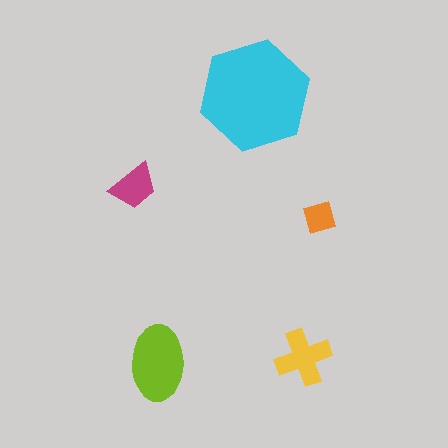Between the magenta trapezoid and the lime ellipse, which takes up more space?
The lime ellipse.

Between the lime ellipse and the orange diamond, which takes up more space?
The lime ellipse.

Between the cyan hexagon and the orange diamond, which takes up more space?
The cyan hexagon.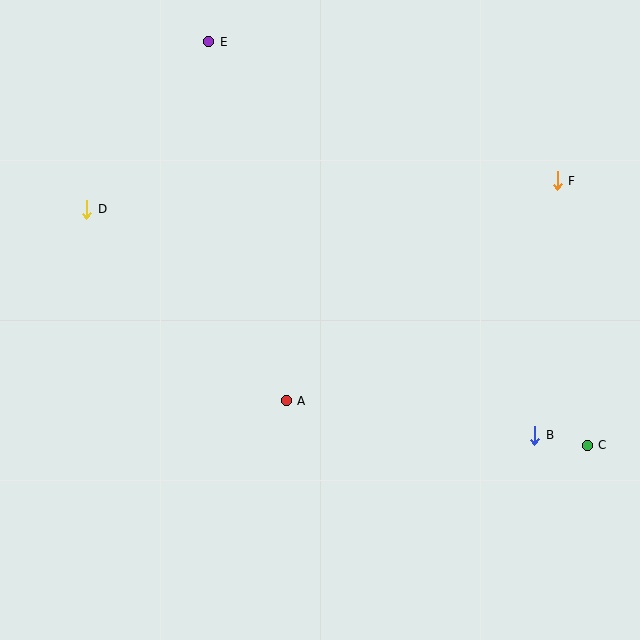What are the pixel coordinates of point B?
Point B is at (535, 435).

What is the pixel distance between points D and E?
The distance between D and E is 208 pixels.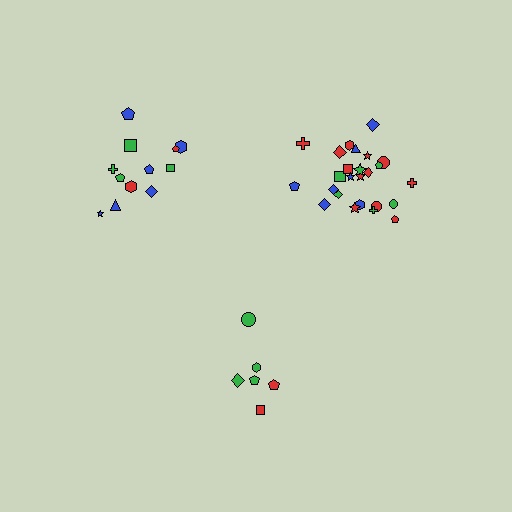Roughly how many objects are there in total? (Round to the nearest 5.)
Roughly 45 objects in total.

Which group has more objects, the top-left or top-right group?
The top-right group.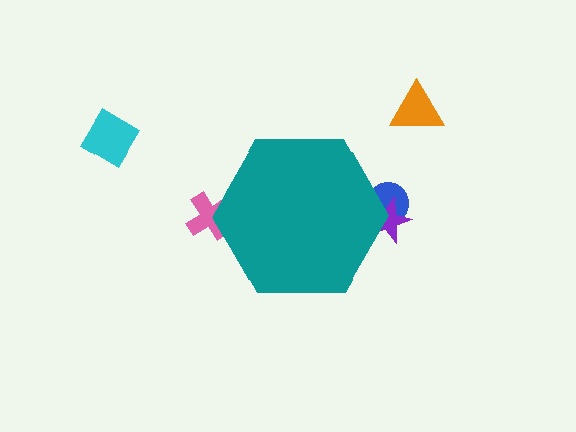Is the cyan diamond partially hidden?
No, the cyan diamond is fully visible.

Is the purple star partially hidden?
Yes, the purple star is partially hidden behind the teal hexagon.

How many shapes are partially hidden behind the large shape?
3 shapes are partially hidden.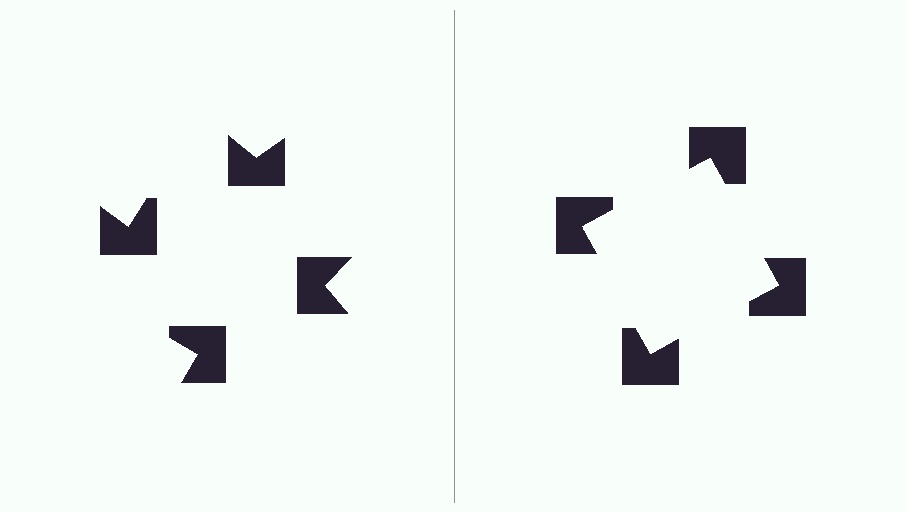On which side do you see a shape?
An illusory square appears on the right side. On the left side the wedge cuts are rotated, so no coherent shape forms.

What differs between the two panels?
The notched squares are positioned identically on both sides; only the wedge orientations differ. On the right they align to a square; on the left they are misaligned.